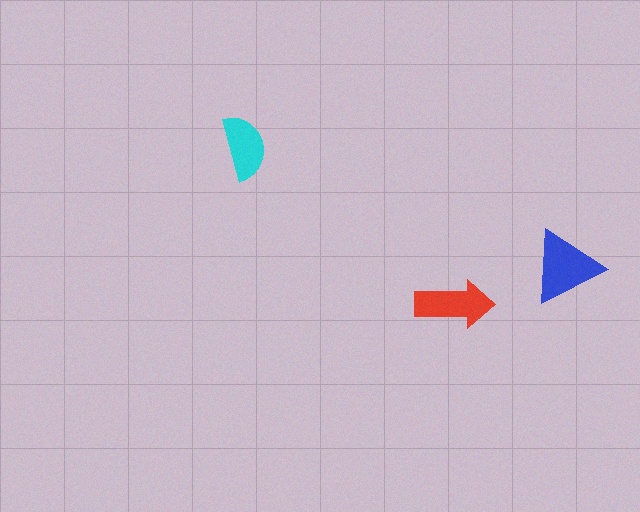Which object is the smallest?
The cyan semicircle.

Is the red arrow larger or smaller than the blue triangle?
Smaller.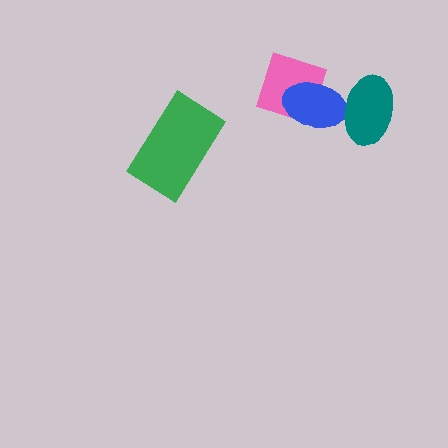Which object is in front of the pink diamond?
The blue ellipse is in front of the pink diamond.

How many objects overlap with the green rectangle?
0 objects overlap with the green rectangle.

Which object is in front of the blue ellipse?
The teal ellipse is in front of the blue ellipse.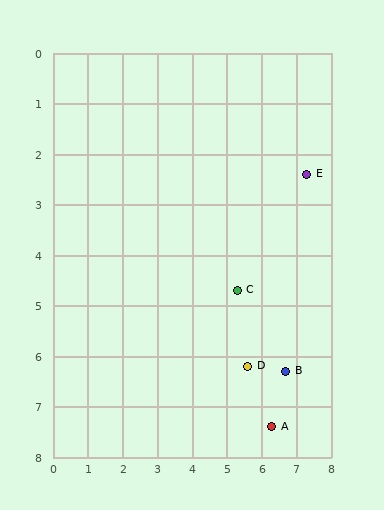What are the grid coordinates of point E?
Point E is at approximately (7.3, 2.4).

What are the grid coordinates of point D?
Point D is at approximately (5.6, 6.2).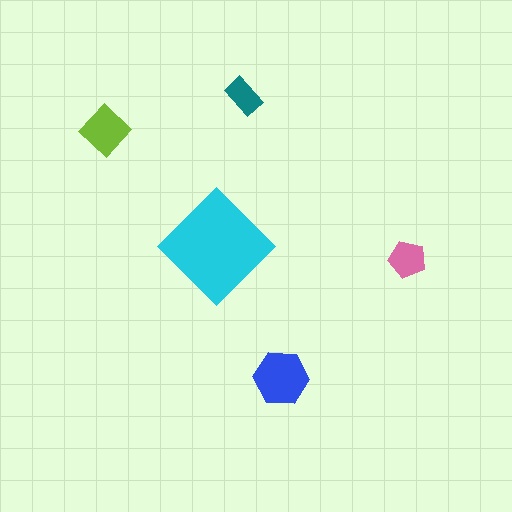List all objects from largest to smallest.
The cyan diamond, the blue hexagon, the lime diamond, the pink pentagon, the teal rectangle.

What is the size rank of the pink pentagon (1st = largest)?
4th.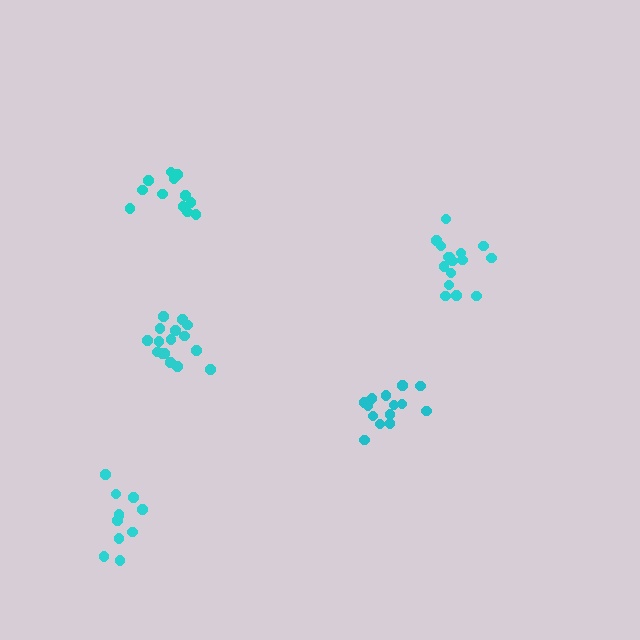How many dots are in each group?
Group 1: 16 dots, Group 2: 16 dots, Group 3: 14 dots, Group 4: 12 dots, Group 5: 11 dots (69 total).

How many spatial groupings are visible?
There are 5 spatial groupings.